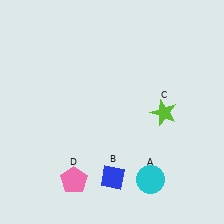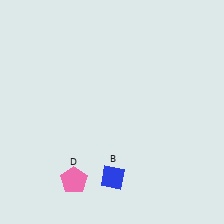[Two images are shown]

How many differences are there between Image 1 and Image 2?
There are 2 differences between the two images.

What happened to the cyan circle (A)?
The cyan circle (A) was removed in Image 2. It was in the bottom-right area of Image 1.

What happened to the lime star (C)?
The lime star (C) was removed in Image 2. It was in the bottom-right area of Image 1.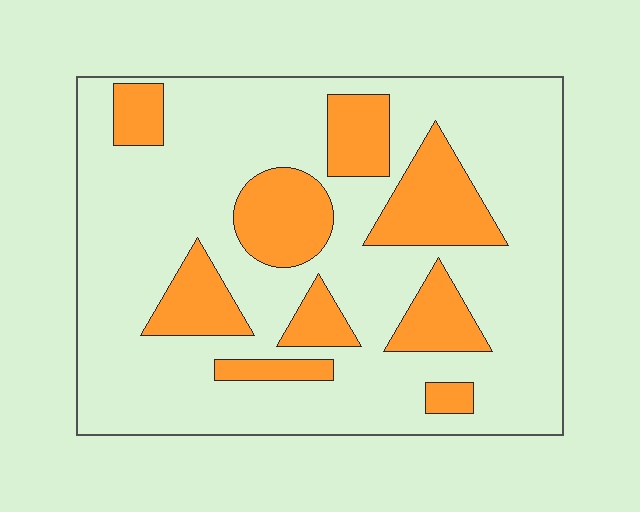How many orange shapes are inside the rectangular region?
9.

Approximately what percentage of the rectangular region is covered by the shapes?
Approximately 25%.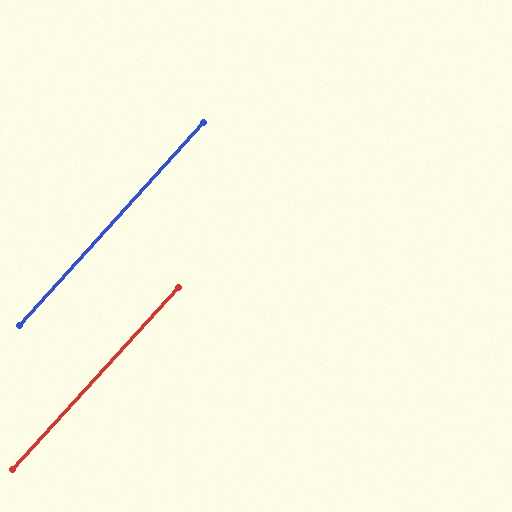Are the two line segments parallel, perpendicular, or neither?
Parallel — their directions differ by only 0.3°.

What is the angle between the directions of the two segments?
Approximately 0 degrees.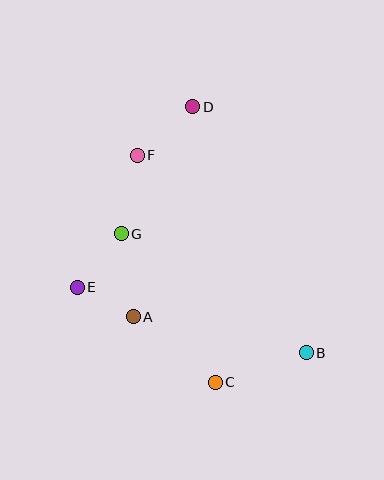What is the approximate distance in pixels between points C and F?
The distance between C and F is approximately 240 pixels.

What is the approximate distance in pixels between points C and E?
The distance between C and E is approximately 168 pixels.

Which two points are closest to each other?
Points A and E are closest to each other.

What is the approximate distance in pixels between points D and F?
The distance between D and F is approximately 74 pixels.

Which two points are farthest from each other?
Points C and D are farthest from each other.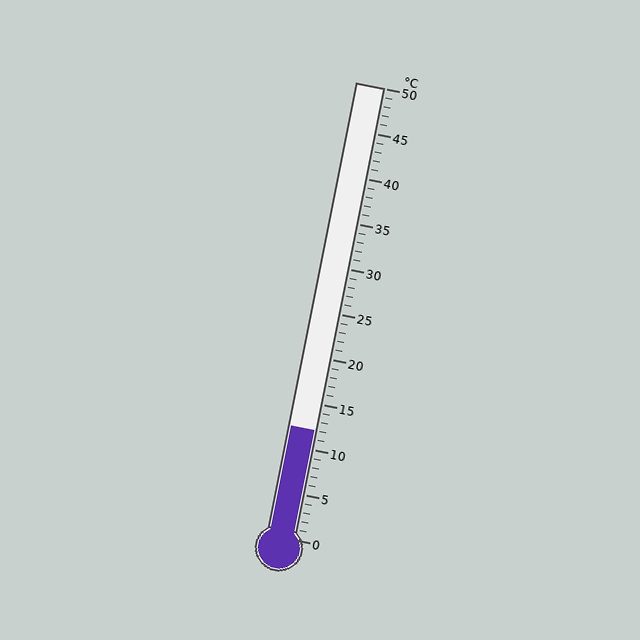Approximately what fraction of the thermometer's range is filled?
The thermometer is filled to approximately 25% of its range.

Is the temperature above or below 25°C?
The temperature is below 25°C.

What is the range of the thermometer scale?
The thermometer scale ranges from 0°C to 50°C.